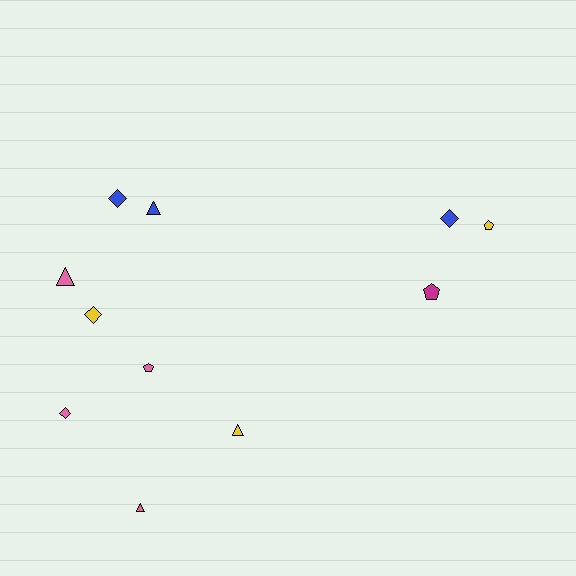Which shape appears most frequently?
Diamond, with 4 objects.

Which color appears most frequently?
Pink, with 4 objects.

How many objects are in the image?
There are 11 objects.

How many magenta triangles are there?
There are no magenta triangles.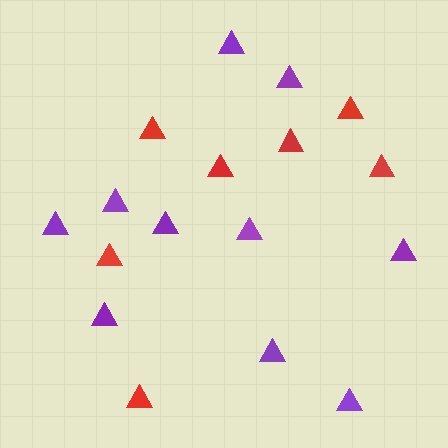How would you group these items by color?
There are 2 groups: one group of purple triangles (10) and one group of red triangles (7).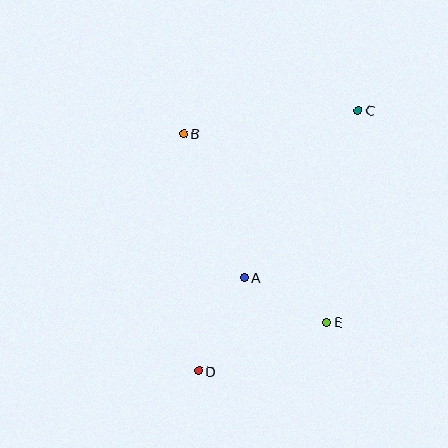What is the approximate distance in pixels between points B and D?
The distance between B and D is approximately 238 pixels.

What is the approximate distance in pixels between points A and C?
The distance between A and C is approximately 202 pixels.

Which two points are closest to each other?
Points A and E are closest to each other.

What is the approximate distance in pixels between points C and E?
The distance between C and E is approximately 214 pixels.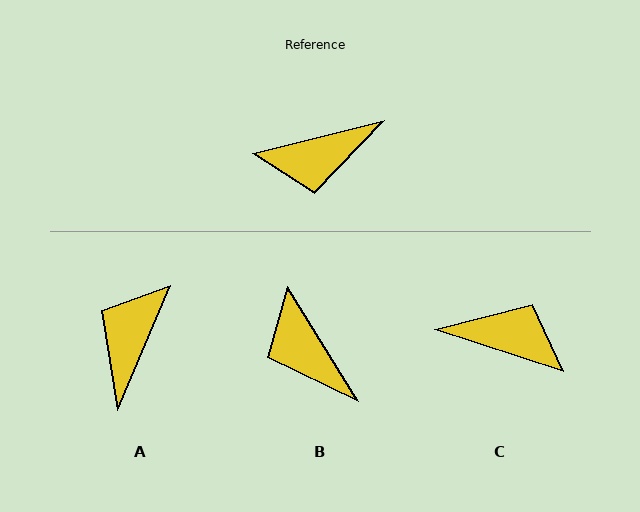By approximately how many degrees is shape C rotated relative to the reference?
Approximately 148 degrees counter-clockwise.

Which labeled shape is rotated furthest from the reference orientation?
C, about 148 degrees away.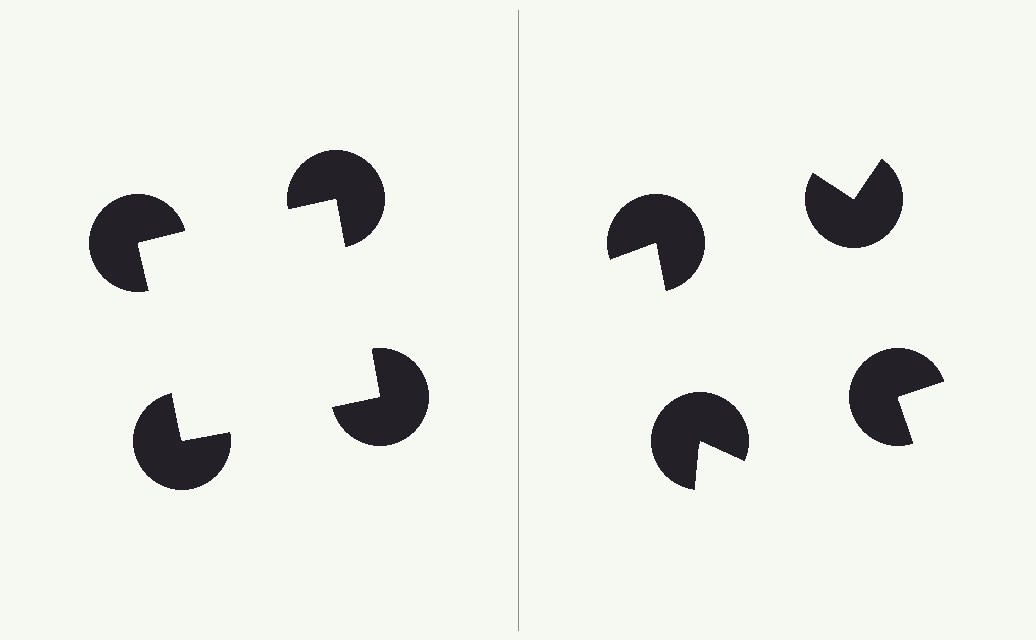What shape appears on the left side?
An illusory square.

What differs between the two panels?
The pac-man discs are positioned identically on both sides; only the wedge orientations differ. On the left they align to a square; on the right they are misaligned.